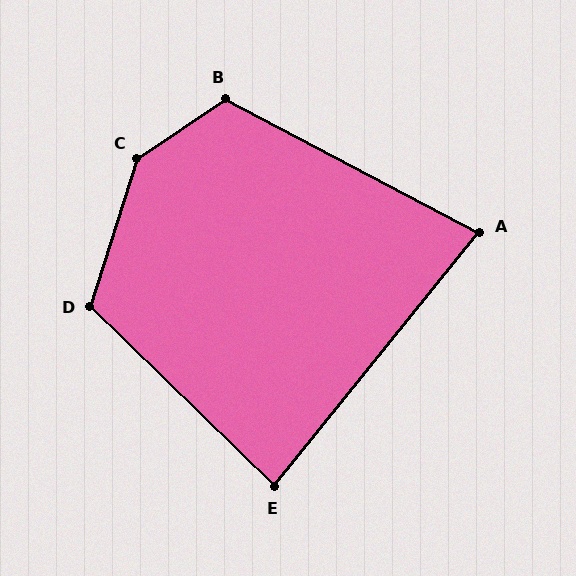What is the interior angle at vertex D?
Approximately 117 degrees (obtuse).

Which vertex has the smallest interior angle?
A, at approximately 79 degrees.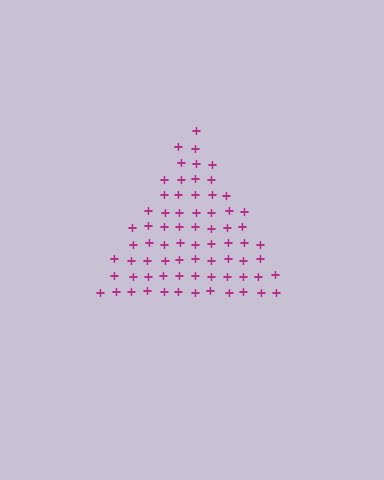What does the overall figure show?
The overall figure shows a triangle.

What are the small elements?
The small elements are plus signs.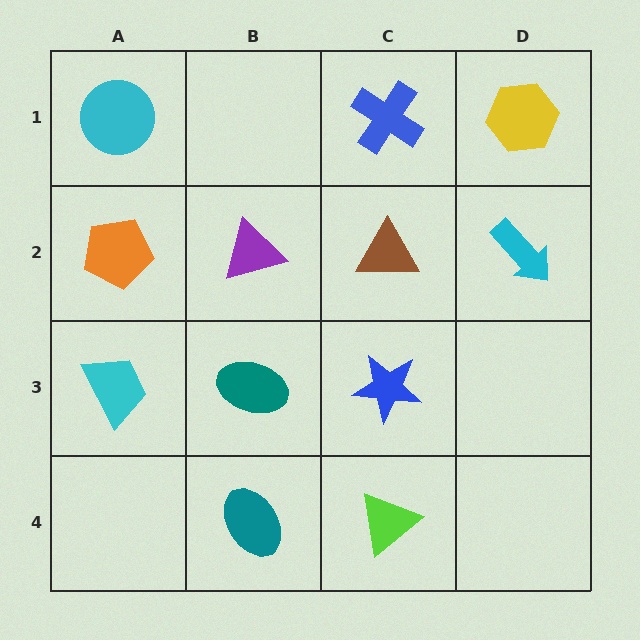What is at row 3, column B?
A teal ellipse.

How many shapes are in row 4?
2 shapes.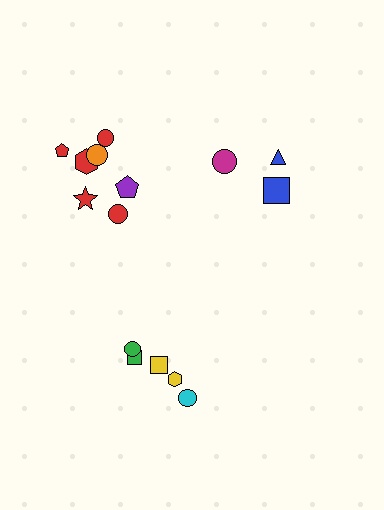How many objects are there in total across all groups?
There are 15 objects.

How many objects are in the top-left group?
There are 7 objects.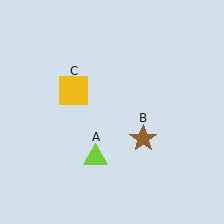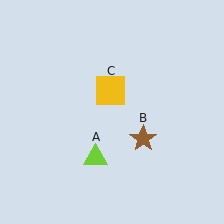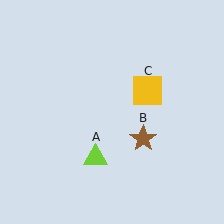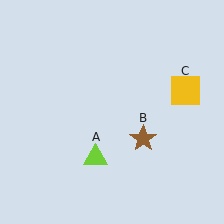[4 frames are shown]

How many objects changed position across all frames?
1 object changed position: yellow square (object C).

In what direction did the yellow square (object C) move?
The yellow square (object C) moved right.